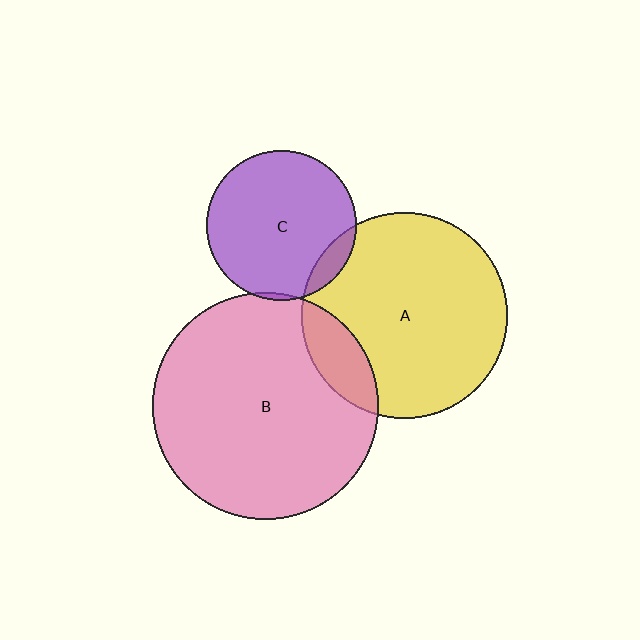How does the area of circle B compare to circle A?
Approximately 1.2 times.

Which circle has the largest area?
Circle B (pink).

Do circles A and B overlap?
Yes.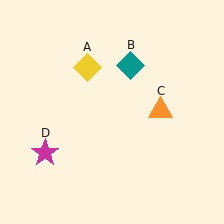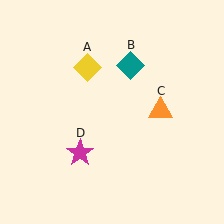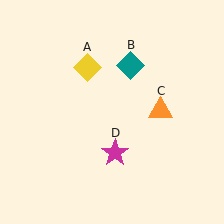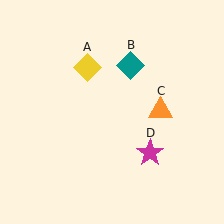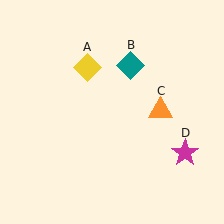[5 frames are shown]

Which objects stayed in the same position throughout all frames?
Yellow diamond (object A) and teal diamond (object B) and orange triangle (object C) remained stationary.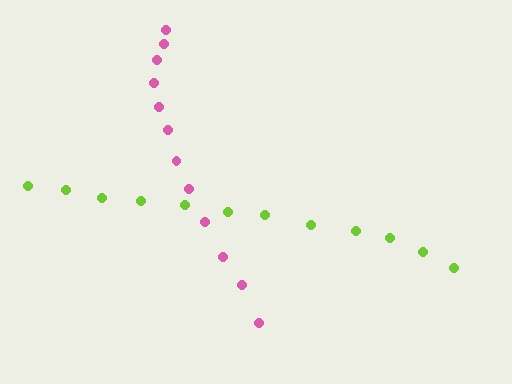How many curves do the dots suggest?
There are 2 distinct paths.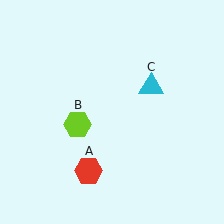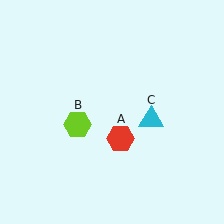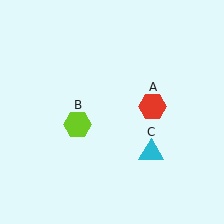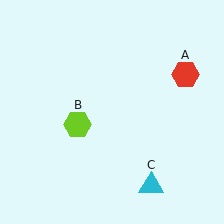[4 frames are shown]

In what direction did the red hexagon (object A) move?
The red hexagon (object A) moved up and to the right.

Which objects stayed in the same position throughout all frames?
Lime hexagon (object B) remained stationary.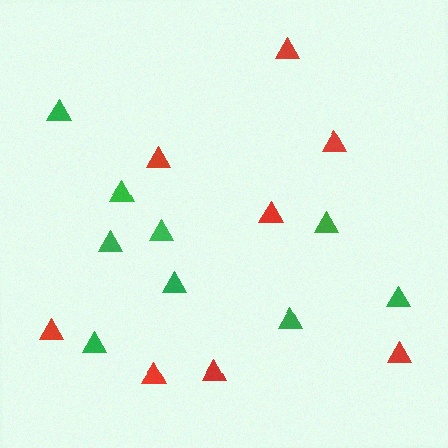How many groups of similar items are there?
There are 2 groups: one group of green triangles (9) and one group of red triangles (8).